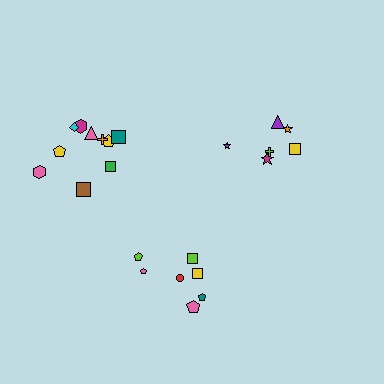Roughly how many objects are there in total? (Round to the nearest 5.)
Roughly 25 objects in total.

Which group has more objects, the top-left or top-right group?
The top-left group.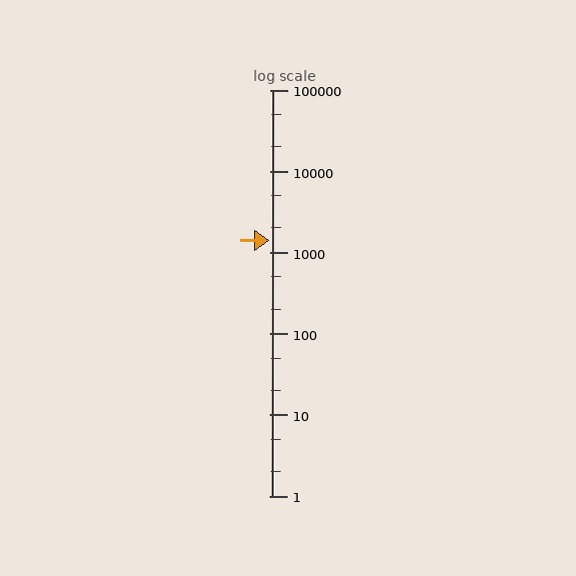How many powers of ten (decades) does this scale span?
The scale spans 5 decades, from 1 to 100000.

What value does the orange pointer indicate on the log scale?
The pointer indicates approximately 1400.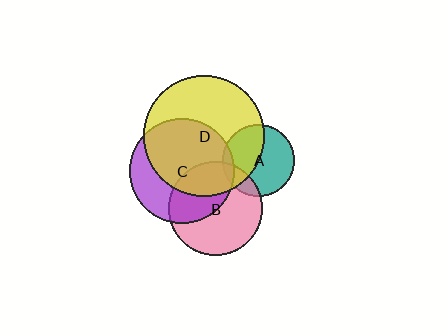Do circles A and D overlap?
Yes.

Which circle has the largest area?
Circle D (yellow).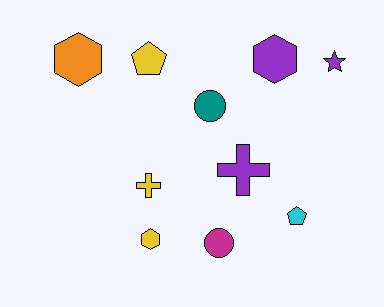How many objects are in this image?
There are 10 objects.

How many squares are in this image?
There are no squares.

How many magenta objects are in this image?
There is 1 magenta object.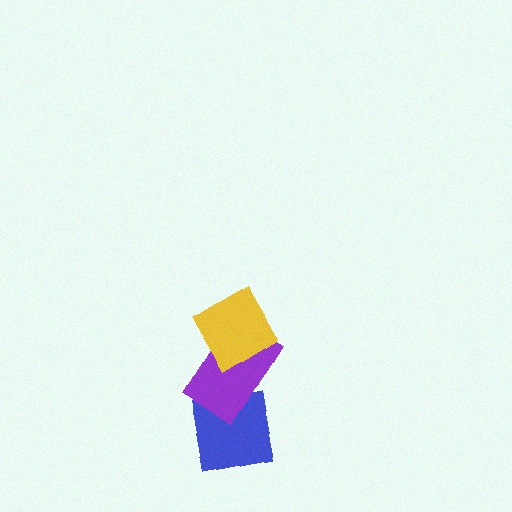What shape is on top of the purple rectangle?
The yellow diamond is on top of the purple rectangle.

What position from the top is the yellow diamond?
The yellow diamond is 1st from the top.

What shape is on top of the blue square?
The purple rectangle is on top of the blue square.